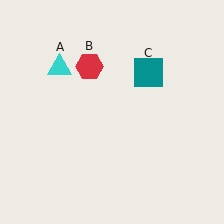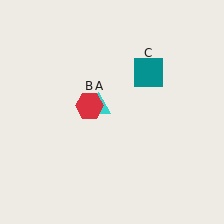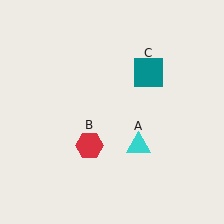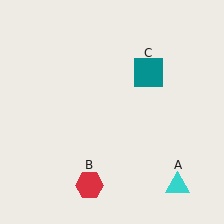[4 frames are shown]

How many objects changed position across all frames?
2 objects changed position: cyan triangle (object A), red hexagon (object B).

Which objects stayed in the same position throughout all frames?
Teal square (object C) remained stationary.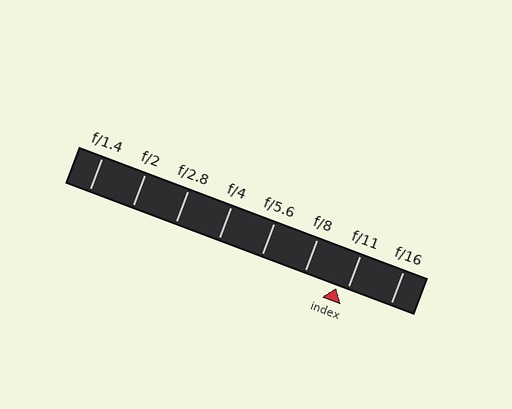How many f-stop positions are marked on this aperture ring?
There are 8 f-stop positions marked.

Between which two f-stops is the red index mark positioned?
The index mark is between f/8 and f/11.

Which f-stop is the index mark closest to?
The index mark is closest to f/11.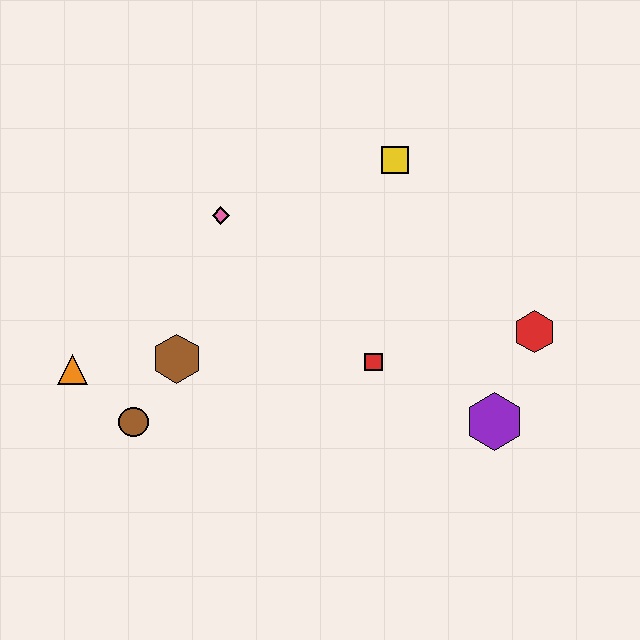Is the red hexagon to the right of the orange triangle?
Yes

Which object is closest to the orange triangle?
The brown circle is closest to the orange triangle.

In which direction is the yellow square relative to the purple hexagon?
The yellow square is above the purple hexagon.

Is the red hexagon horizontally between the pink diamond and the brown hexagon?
No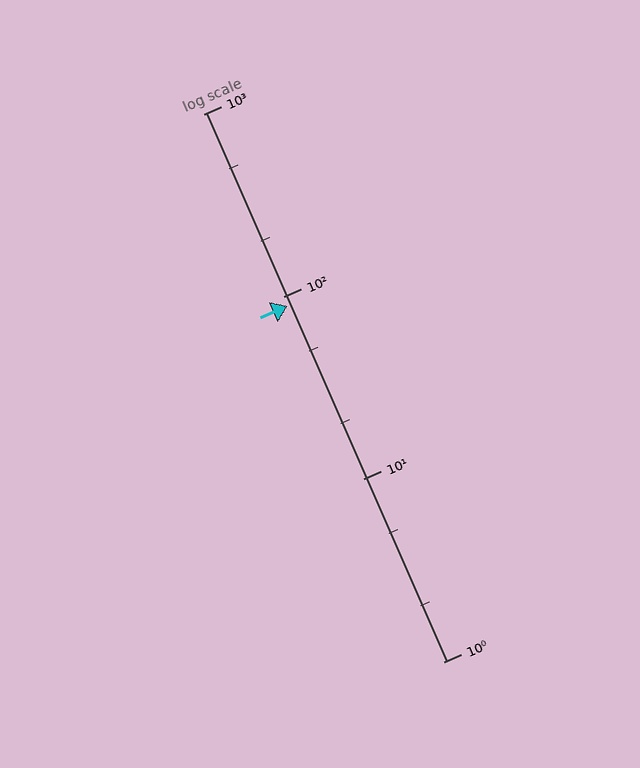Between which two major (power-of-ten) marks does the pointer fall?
The pointer is between 10 and 100.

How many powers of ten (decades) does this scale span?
The scale spans 3 decades, from 1 to 1000.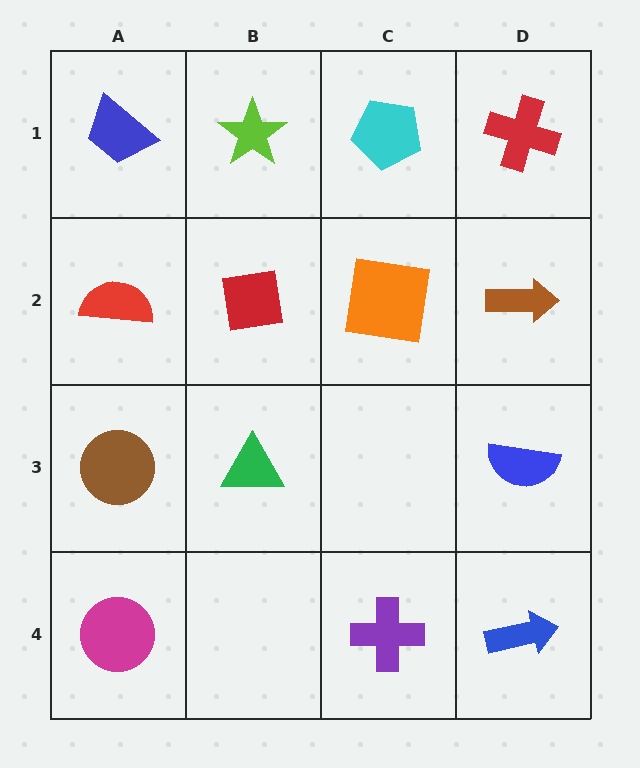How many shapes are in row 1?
4 shapes.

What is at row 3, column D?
A blue semicircle.